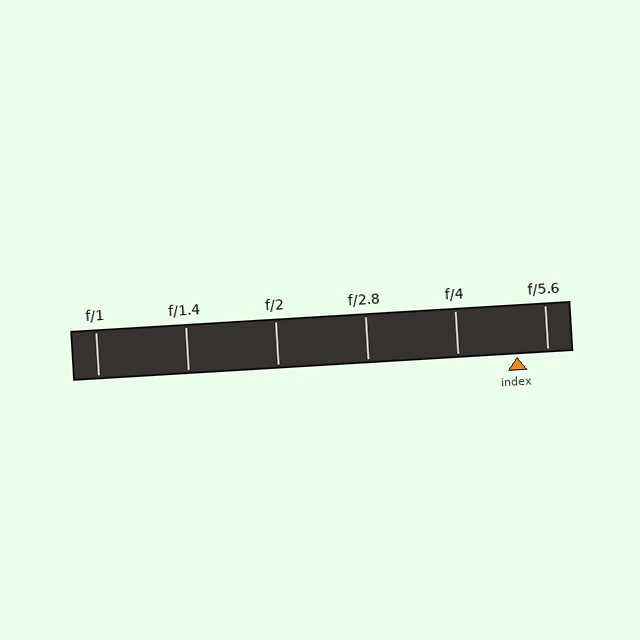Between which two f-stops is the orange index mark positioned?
The index mark is between f/4 and f/5.6.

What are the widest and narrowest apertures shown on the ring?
The widest aperture shown is f/1 and the narrowest is f/5.6.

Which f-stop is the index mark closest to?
The index mark is closest to f/5.6.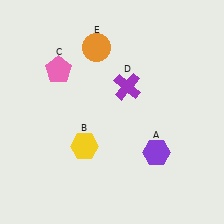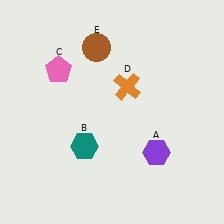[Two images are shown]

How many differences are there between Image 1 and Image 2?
There are 3 differences between the two images.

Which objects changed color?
B changed from yellow to teal. D changed from purple to orange. E changed from orange to brown.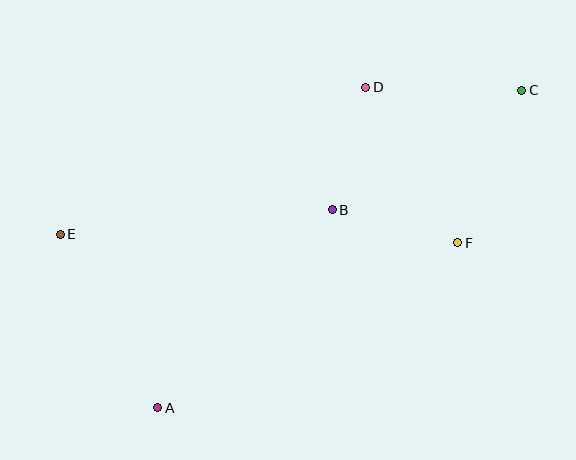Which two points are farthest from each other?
Points C and E are farthest from each other.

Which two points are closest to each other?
Points B and D are closest to each other.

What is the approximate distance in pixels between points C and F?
The distance between C and F is approximately 165 pixels.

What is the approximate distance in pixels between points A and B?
The distance between A and B is approximately 264 pixels.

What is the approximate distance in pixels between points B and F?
The distance between B and F is approximately 130 pixels.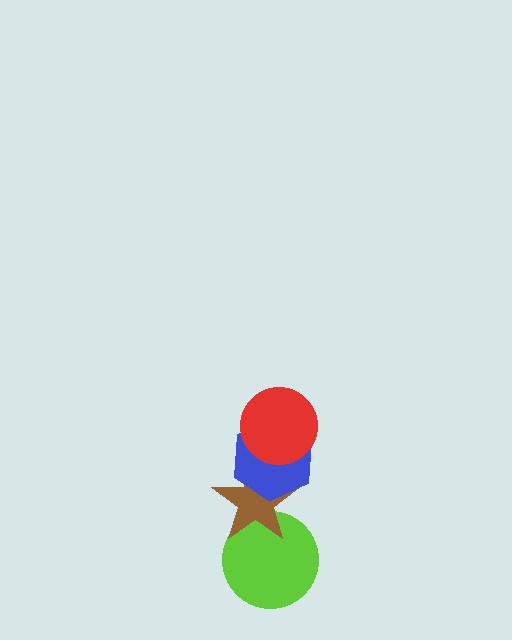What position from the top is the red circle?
The red circle is 1st from the top.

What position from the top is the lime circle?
The lime circle is 4th from the top.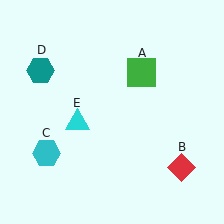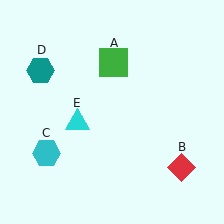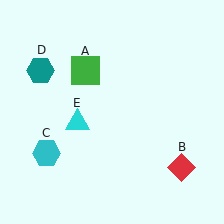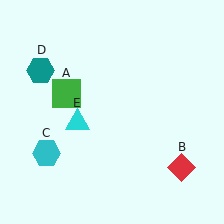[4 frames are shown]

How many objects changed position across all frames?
1 object changed position: green square (object A).